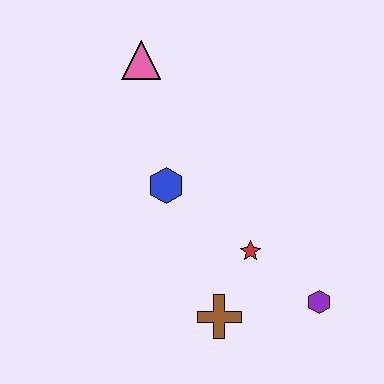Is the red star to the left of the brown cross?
No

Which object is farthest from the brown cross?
The pink triangle is farthest from the brown cross.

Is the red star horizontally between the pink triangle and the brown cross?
No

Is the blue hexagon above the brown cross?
Yes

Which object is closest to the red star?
The brown cross is closest to the red star.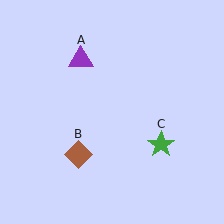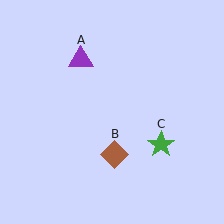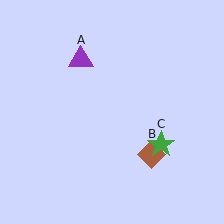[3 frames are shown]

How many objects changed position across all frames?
1 object changed position: brown diamond (object B).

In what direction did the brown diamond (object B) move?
The brown diamond (object B) moved right.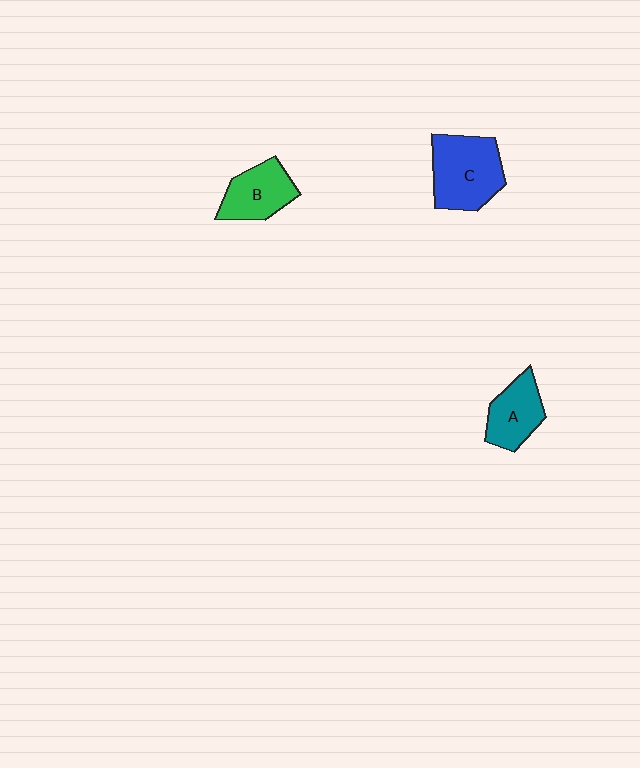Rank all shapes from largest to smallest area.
From largest to smallest: C (blue), B (green), A (teal).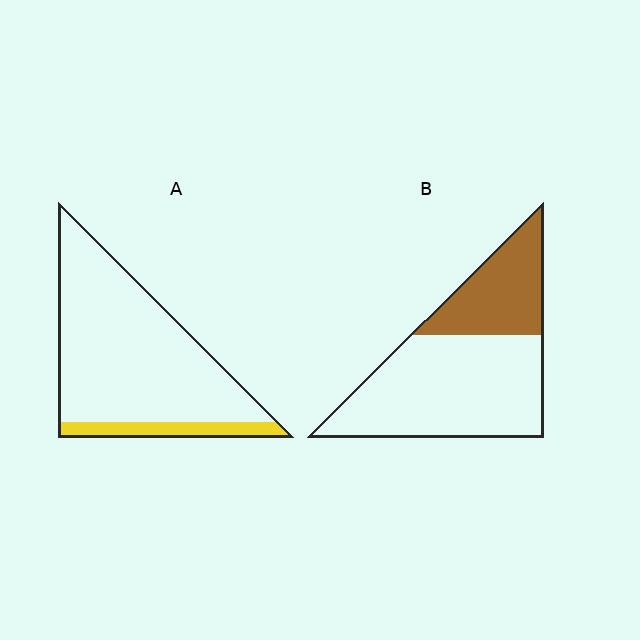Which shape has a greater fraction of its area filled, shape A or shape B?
Shape B.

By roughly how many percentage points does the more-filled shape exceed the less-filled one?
By roughly 20 percentage points (B over A).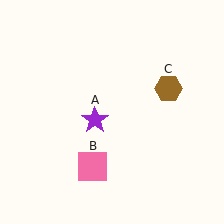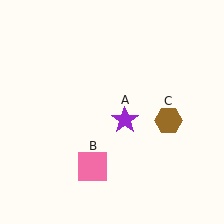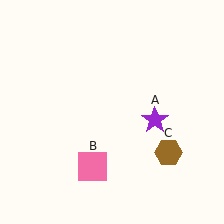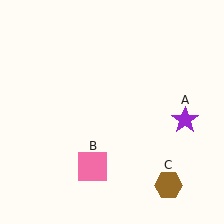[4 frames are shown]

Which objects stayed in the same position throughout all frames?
Pink square (object B) remained stationary.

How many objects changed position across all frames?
2 objects changed position: purple star (object A), brown hexagon (object C).